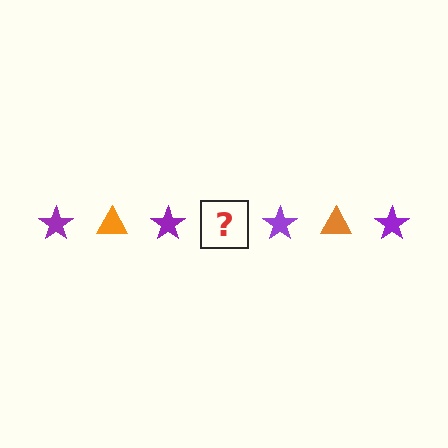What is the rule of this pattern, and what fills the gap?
The rule is that the pattern alternates between purple star and orange triangle. The gap should be filled with an orange triangle.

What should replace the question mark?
The question mark should be replaced with an orange triangle.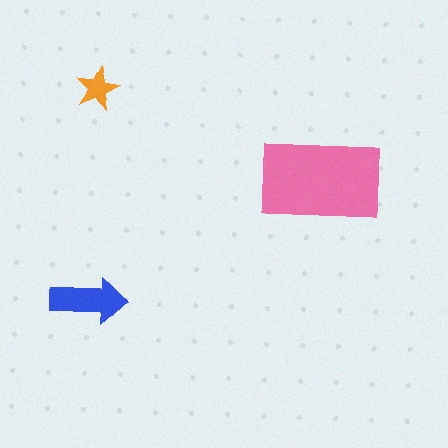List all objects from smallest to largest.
The orange star, the blue arrow, the pink rectangle.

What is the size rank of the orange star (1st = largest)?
3rd.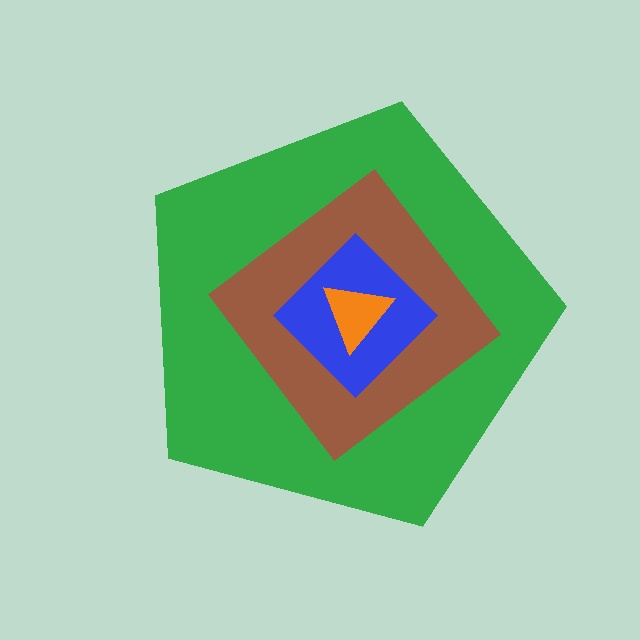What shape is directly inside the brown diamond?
The blue diamond.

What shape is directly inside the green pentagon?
The brown diamond.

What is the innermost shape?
The orange triangle.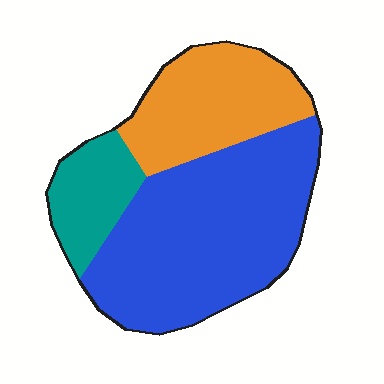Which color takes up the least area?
Teal, at roughly 15%.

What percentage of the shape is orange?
Orange takes up about one quarter (1/4) of the shape.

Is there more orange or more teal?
Orange.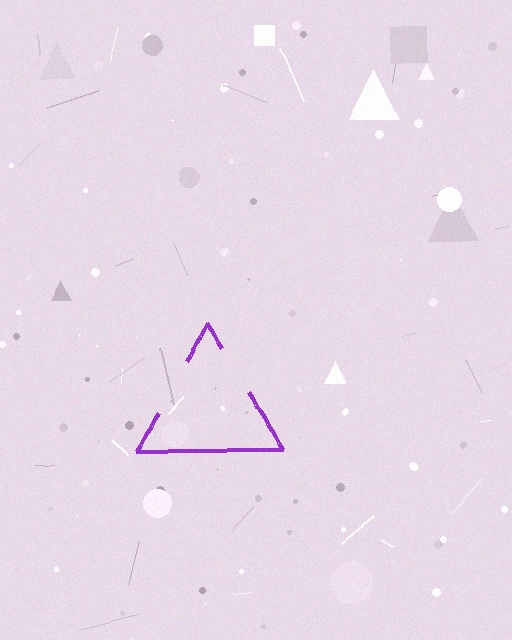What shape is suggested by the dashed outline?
The dashed outline suggests a triangle.